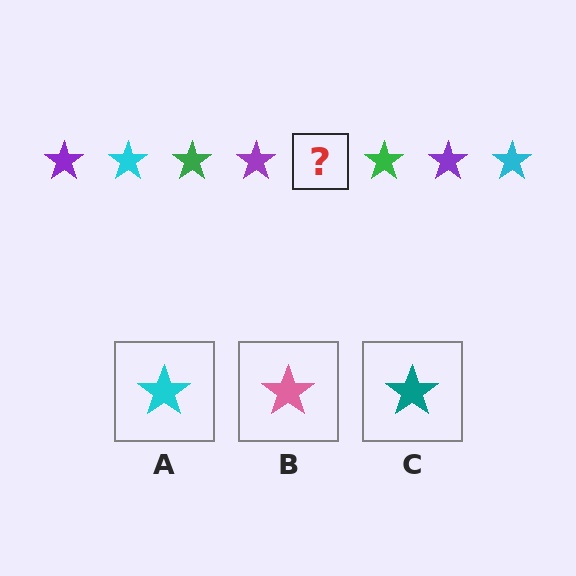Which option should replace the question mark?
Option A.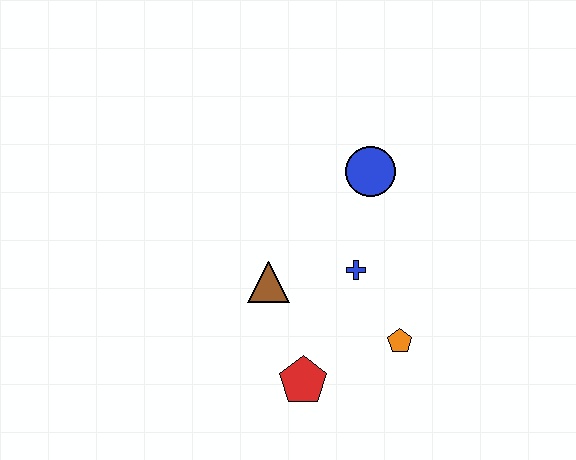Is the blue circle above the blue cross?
Yes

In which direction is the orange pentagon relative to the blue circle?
The orange pentagon is below the blue circle.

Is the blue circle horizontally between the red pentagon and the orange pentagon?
Yes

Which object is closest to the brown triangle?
The blue cross is closest to the brown triangle.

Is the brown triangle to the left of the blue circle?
Yes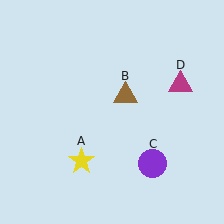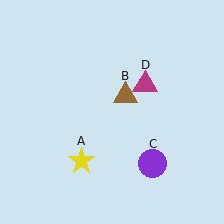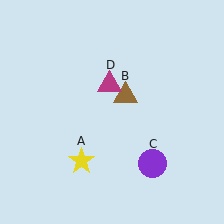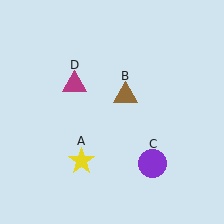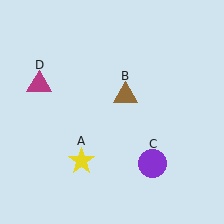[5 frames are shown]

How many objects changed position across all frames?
1 object changed position: magenta triangle (object D).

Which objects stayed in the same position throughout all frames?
Yellow star (object A) and brown triangle (object B) and purple circle (object C) remained stationary.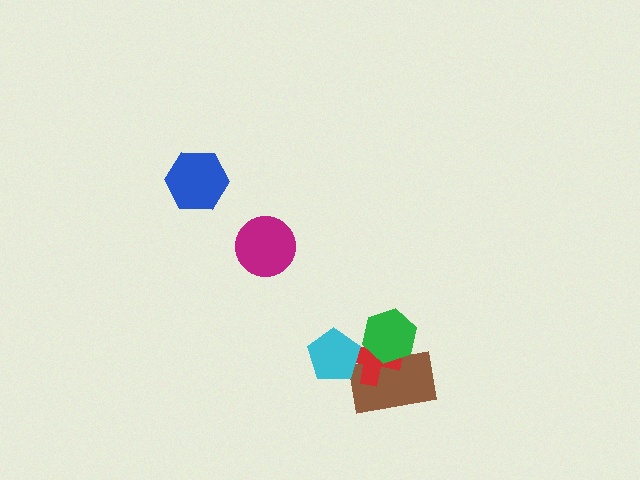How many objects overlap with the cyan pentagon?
1 object overlaps with the cyan pentagon.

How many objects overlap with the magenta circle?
0 objects overlap with the magenta circle.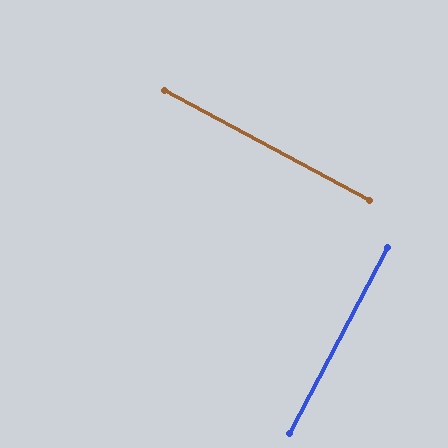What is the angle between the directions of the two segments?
Approximately 90 degrees.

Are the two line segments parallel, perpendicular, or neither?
Perpendicular — they meet at approximately 90°.